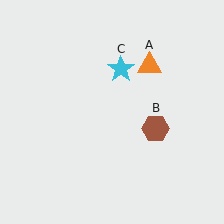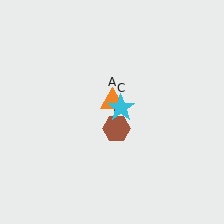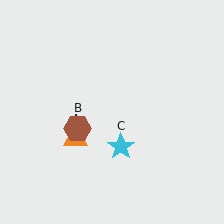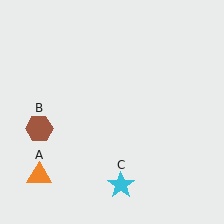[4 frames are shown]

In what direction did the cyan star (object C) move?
The cyan star (object C) moved down.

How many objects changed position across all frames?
3 objects changed position: orange triangle (object A), brown hexagon (object B), cyan star (object C).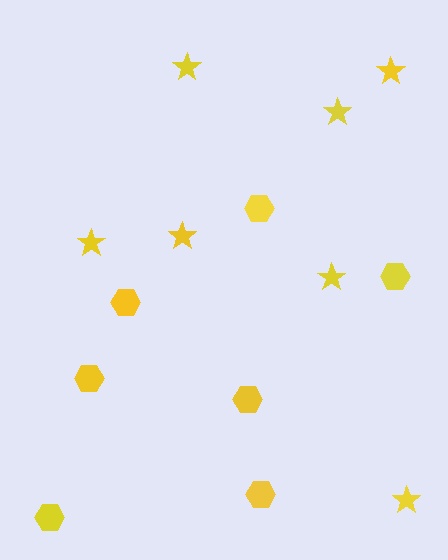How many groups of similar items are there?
There are 2 groups: one group of hexagons (7) and one group of stars (7).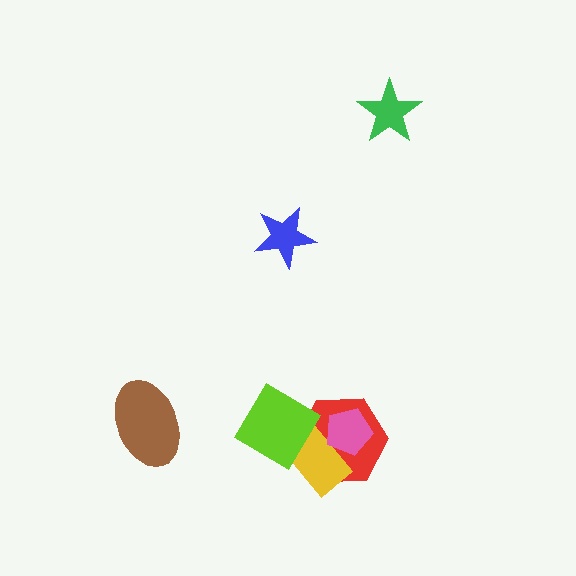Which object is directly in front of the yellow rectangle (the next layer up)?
The pink pentagon is directly in front of the yellow rectangle.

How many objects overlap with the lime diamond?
2 objects overlap with the lime diamond.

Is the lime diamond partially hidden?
No, no other shape covers it.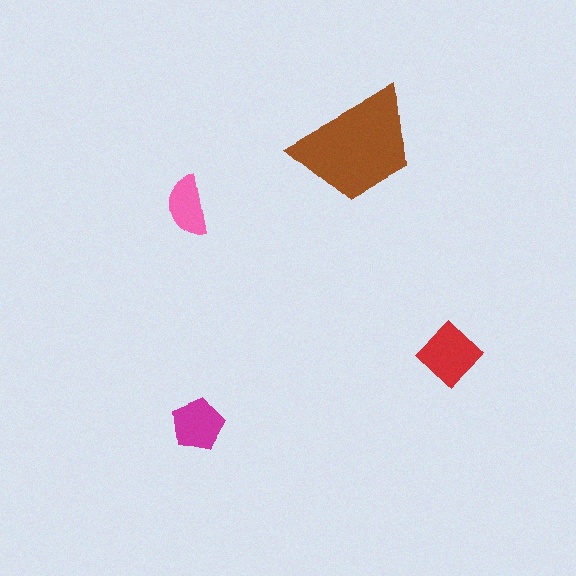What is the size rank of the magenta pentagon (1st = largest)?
3rd.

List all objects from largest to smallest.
The brown trapezoid, the red diamond, the magenta pentagon, the pink semicircle.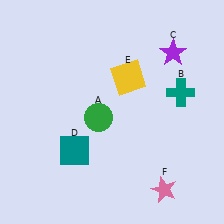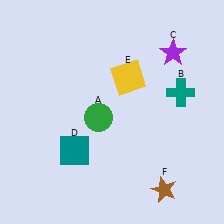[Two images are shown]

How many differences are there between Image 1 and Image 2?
There is 1 difference between the two images.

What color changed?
The star (F) changed from pink in Image 1 to brown in Image 2.